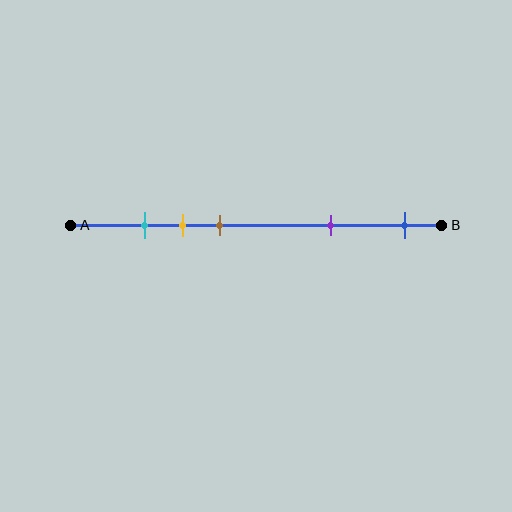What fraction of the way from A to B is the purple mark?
The purple mark is approximately 70% (0.7) of the way from A to B.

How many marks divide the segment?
There are 5 marks dividing the segment.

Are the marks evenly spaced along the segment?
No, the marks are not evenly spaced.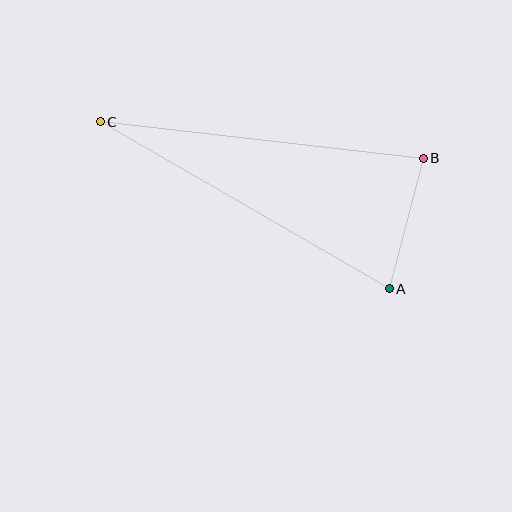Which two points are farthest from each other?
Points A and C are farthest from each other.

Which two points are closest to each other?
Points A and B are closest to each other.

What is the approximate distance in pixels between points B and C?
The distance between B and C is approximately 325 pixels.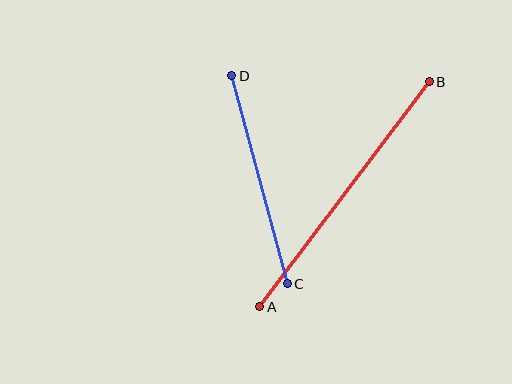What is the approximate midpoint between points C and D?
The midpoint is at approximately (260, 180) pixels.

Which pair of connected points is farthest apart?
Points A and B are farthest apart.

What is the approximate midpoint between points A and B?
The midpoint is at approximately (344, 194) pixels.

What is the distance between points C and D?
The distance is approximately 215 pixels.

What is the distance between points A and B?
The distance is approximately 282 pixels.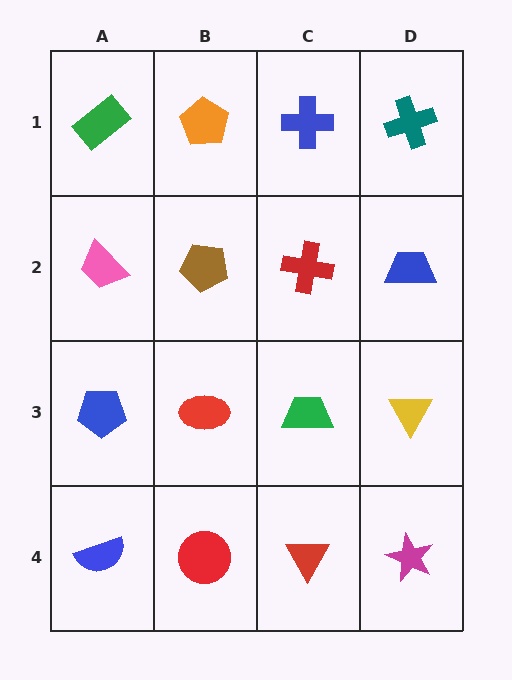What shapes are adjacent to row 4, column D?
A yellow triangle (row 3, column D), a red triangle (row 4, column C).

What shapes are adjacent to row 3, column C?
A red cross (row 2, column C), a red triangle (row 4, column C), a red ellipse (row 3, column B), a yellow triangle (row 3, column D).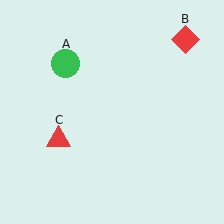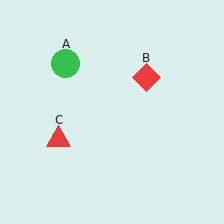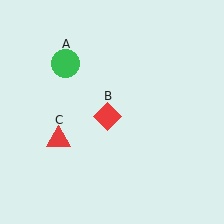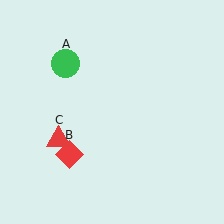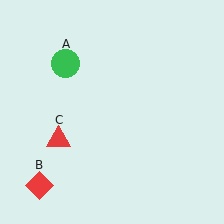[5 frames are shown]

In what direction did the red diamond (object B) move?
The red diamond (object B) moved down and to the left.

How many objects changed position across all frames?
1 object changed position: red diamond (object B).